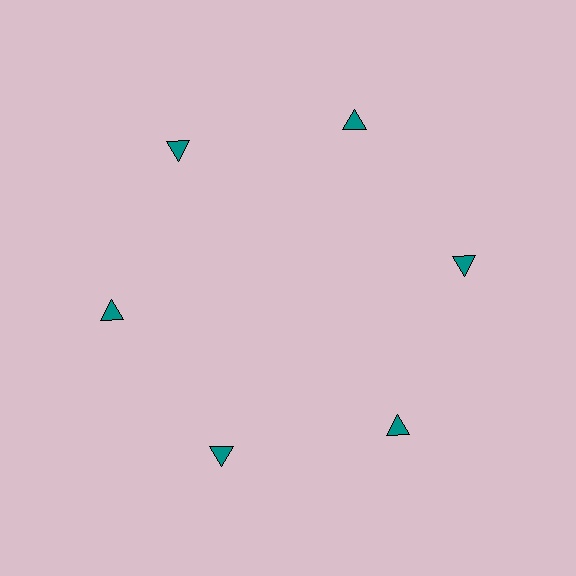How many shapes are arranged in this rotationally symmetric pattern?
There are 6 shapes, arranged in 6 groups of 1.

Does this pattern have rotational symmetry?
Yes, this pattern has 6-fold rotational symmetry. It looks the same after rotating 60 degrees around the center.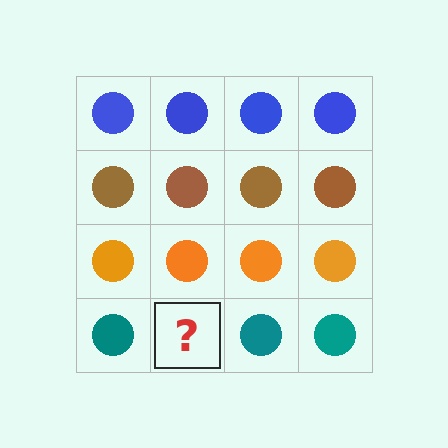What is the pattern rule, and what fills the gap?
The rule is that each row has a consistent color. The gap should be filled with a teal circle.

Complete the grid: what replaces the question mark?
The question mark should be replaced with a teal circle.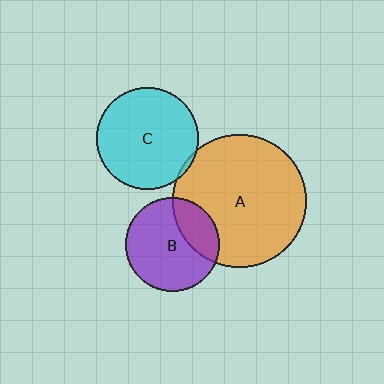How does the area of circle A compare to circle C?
Approximately 1.7 times.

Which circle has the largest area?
Circle A (orange).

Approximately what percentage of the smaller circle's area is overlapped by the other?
Approximately 25%.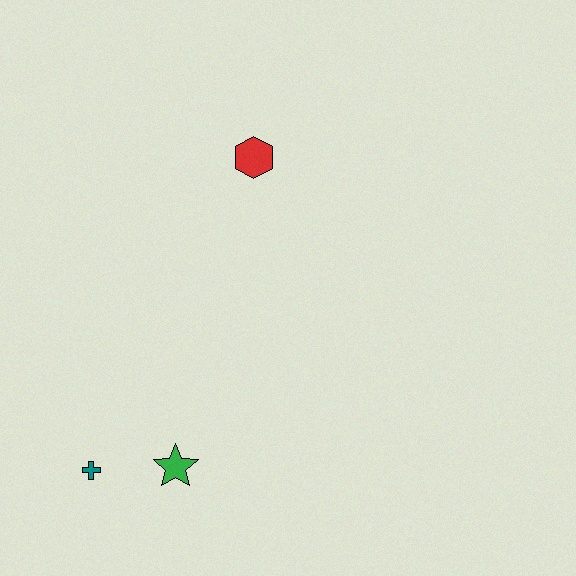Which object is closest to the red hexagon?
The green star is closest to the red hexagon.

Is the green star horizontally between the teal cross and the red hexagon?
Yes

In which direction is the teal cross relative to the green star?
The teal cross is to the left of the green star.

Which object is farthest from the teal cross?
The red hexagon is farthest from the teal cross.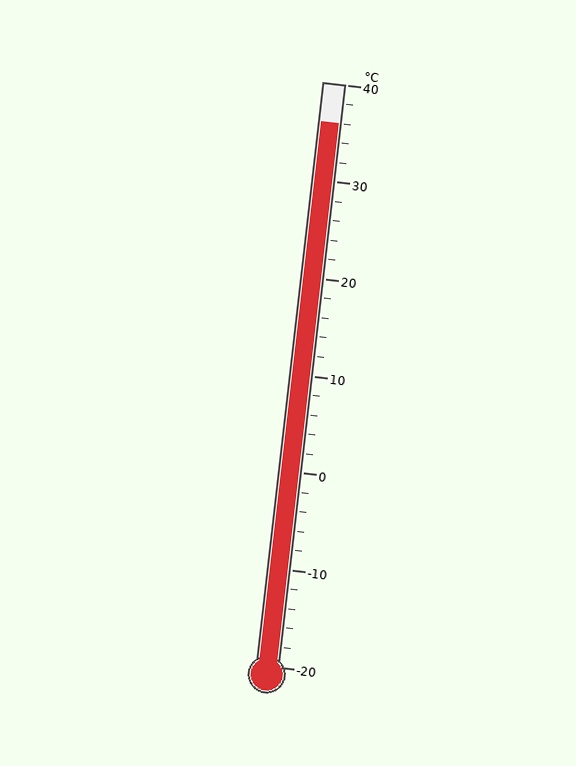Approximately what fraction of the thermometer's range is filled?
The thermometer is filled to approximately 95% of its range.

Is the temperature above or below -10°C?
The temperature is above -10°C.